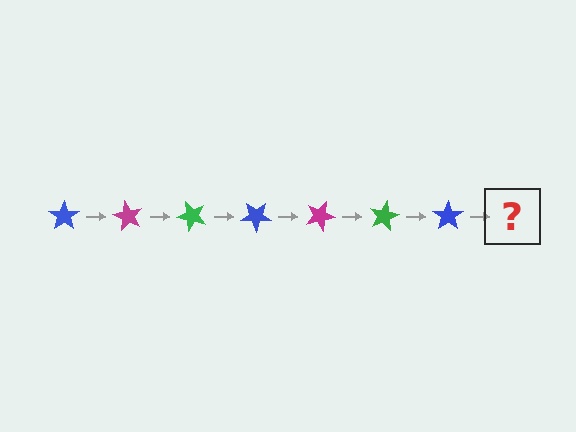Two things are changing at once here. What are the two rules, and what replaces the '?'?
The two rules are that it rotates 60 degrees each step and the color cycles through blue, magenta, and green. The '?' should be a magenta star, rotated 420 degrees from the start.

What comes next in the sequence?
The next element should be a magenta star, rotated 420 degrees from the start.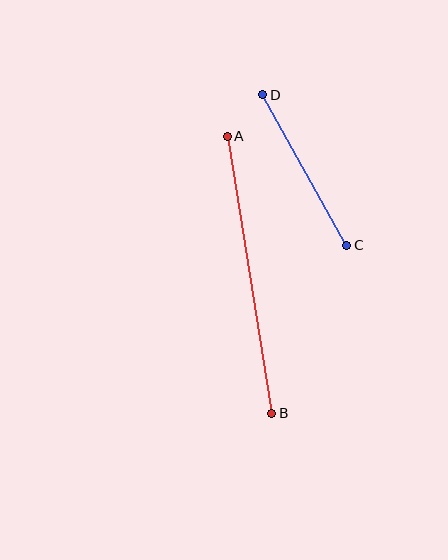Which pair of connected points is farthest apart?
Points A and B are farthest apart.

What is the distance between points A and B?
The distance is approximately 281 pixels.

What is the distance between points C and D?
The distance is approximately 173 pixels.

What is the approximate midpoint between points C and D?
The midpoint is at approximately (305, 170) pixels.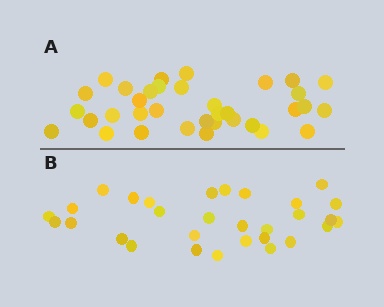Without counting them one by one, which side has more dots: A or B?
Region A (the top region) has more dots.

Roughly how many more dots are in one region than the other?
Region A has about 5 more dots than region B.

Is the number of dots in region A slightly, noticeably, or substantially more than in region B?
Region A has only slightly more — the two regions are fairly close. The ratio is roughly 1.2 to 1.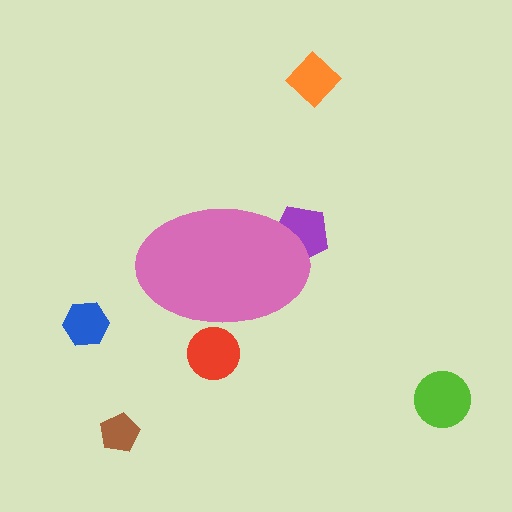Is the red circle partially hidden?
Yes, the red circle is partially hidden behind the pink ellipse.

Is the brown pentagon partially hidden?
No, the brown pentagon is fully visible.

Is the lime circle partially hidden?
No, the lime circle is fully visible.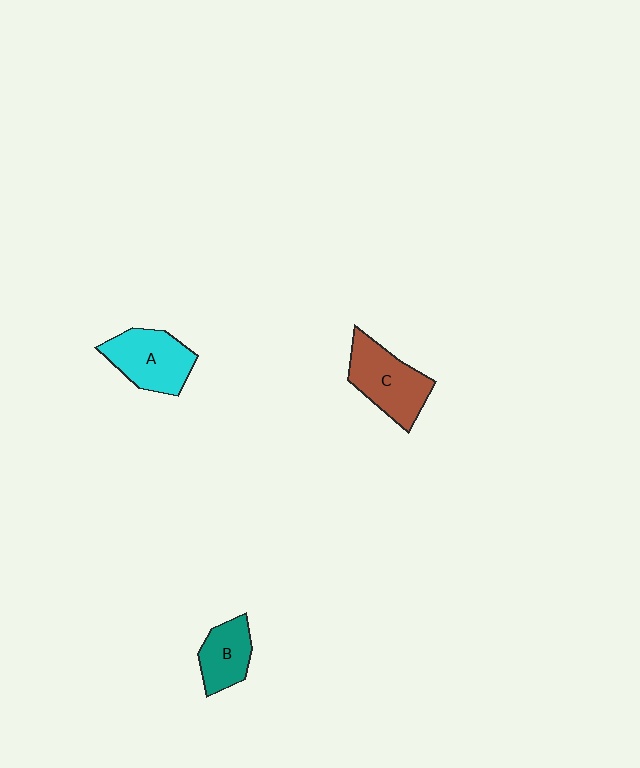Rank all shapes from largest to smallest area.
From largest to smallest: C (brown), A (cyan), B (teal).